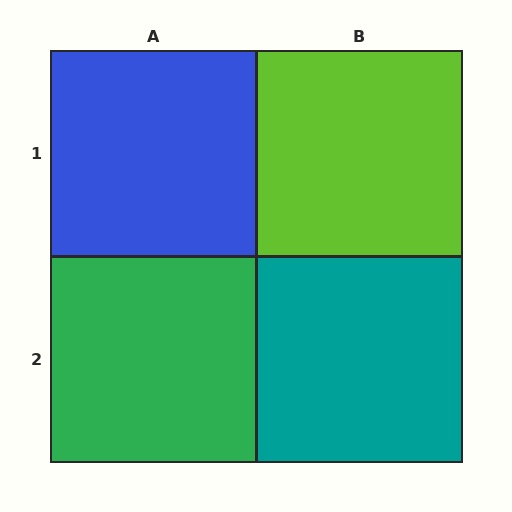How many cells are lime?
1 cell is lime.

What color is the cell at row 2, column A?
Green.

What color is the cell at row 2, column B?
Teal.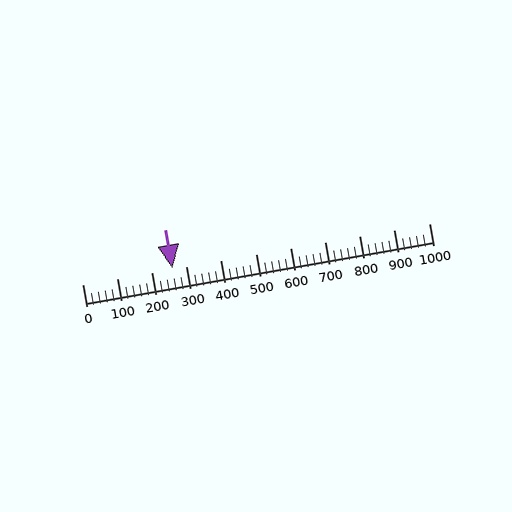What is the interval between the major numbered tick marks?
The major tick marks are spaced 100 units apart.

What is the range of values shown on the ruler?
The ruler shows values from 0 to 1000.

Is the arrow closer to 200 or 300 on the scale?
The arrow is closer to 300.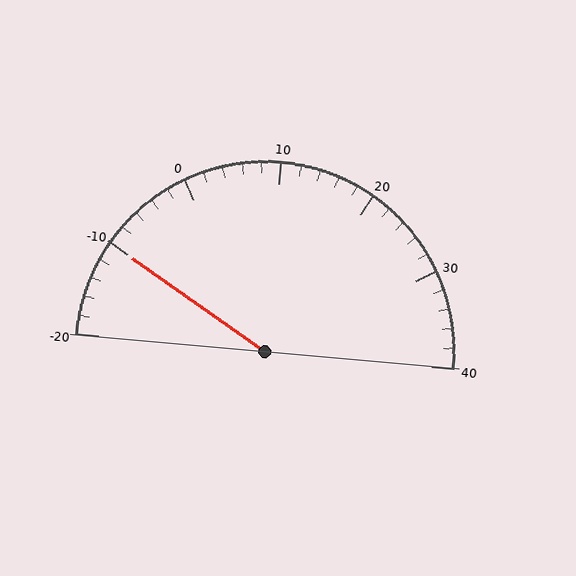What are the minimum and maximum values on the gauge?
The gauge ranges from -20 to 40.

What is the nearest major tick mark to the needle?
The nearest major tick mark is -10.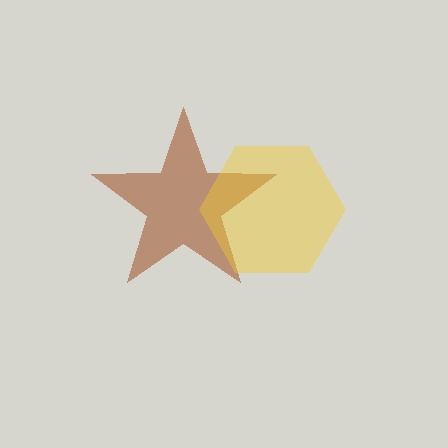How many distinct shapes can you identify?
There are 2 distinct shapes: a brown star, a yellow hexagon.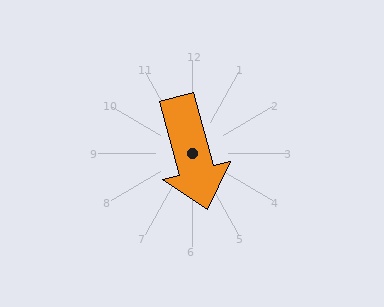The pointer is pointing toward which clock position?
Roughly 5 o'clock.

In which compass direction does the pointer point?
South.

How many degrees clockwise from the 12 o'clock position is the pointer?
Approximately 165 degrees.